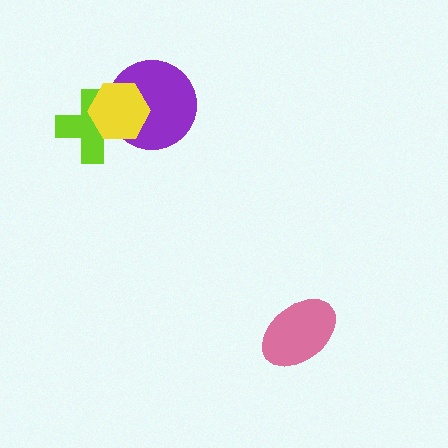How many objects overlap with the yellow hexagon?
2 objects overlap with the yellow hexagon.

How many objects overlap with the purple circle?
2 objects overlap with the purple circle.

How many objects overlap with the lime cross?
2 objects overlap with the lime cross.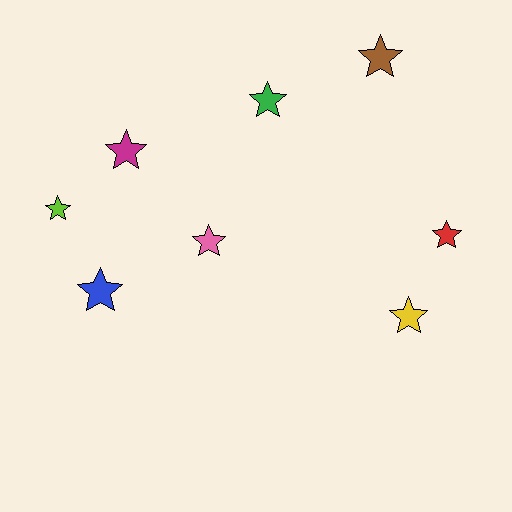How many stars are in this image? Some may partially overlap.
There are 8 stars.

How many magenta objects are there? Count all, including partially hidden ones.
There is 1 magenta object.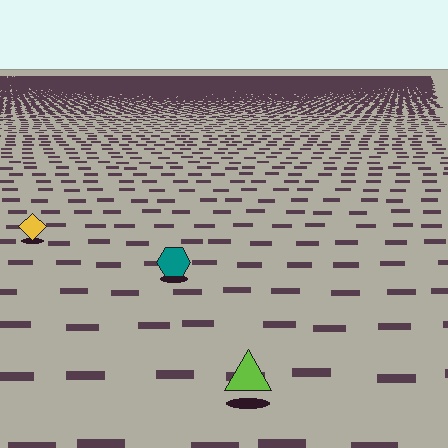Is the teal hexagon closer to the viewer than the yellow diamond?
Yes. The teal hexagon is closer — you can tell from the texture gradient: the ground texture is coarser near it.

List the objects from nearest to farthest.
From nearest to farthest: the lime triangle, the teal hexagon, the yellow diamond.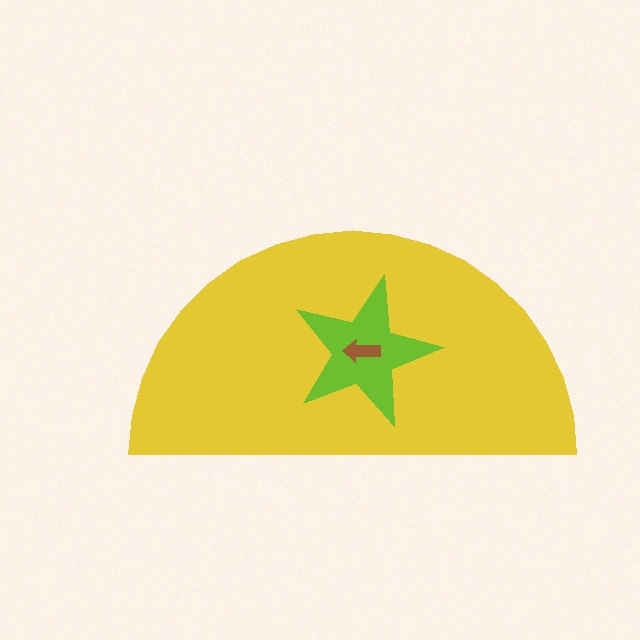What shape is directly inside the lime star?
The brown arrow.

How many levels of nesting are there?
3.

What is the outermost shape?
The yellow semicircle.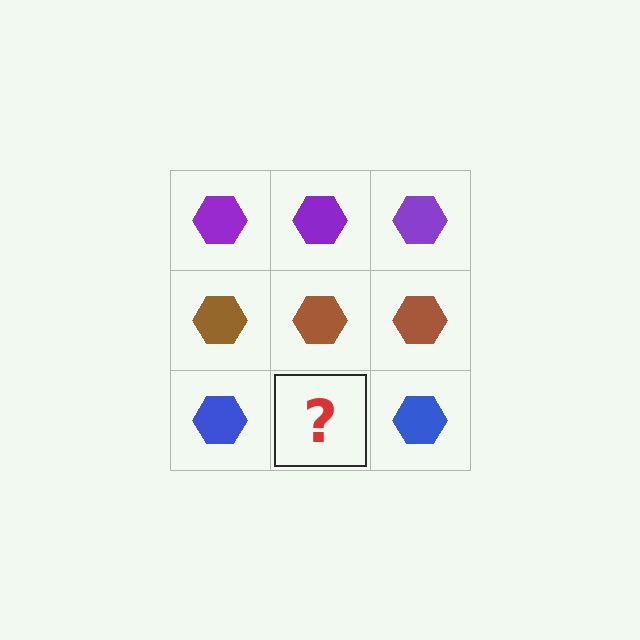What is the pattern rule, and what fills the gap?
The rule is that each row has a consistent color. The gap should be filled with a blue hexagon.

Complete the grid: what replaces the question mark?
The question mark should be replaced with a blue hexagon.